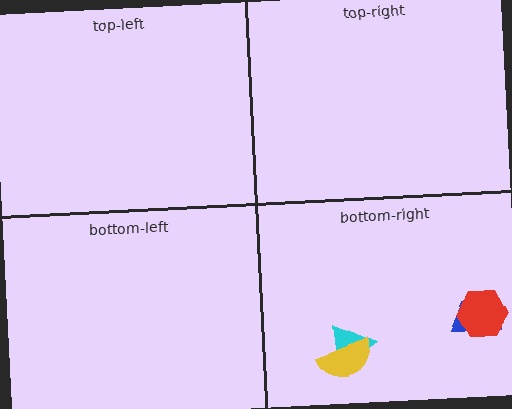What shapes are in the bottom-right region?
The cyan triangle, the blue trapezoid, the red hexagon, the yellow semicircle.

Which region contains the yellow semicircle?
The bottom-right region.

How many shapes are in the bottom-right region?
4.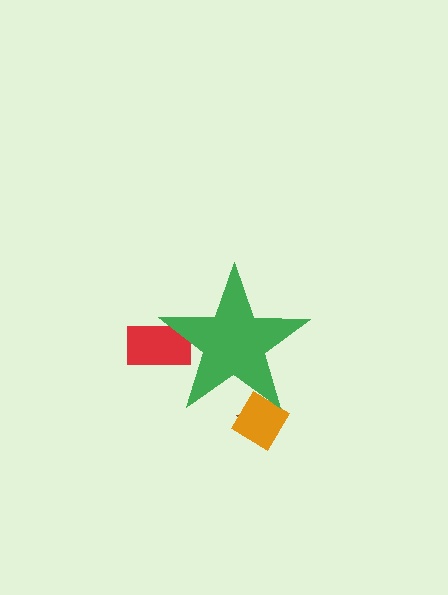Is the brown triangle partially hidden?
Yes, the brown triangle is partially hidden behind the green star.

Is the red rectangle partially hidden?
Yes, the red rectangle is partially hidden behind the green star.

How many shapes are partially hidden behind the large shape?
3 shapes are partially hidden.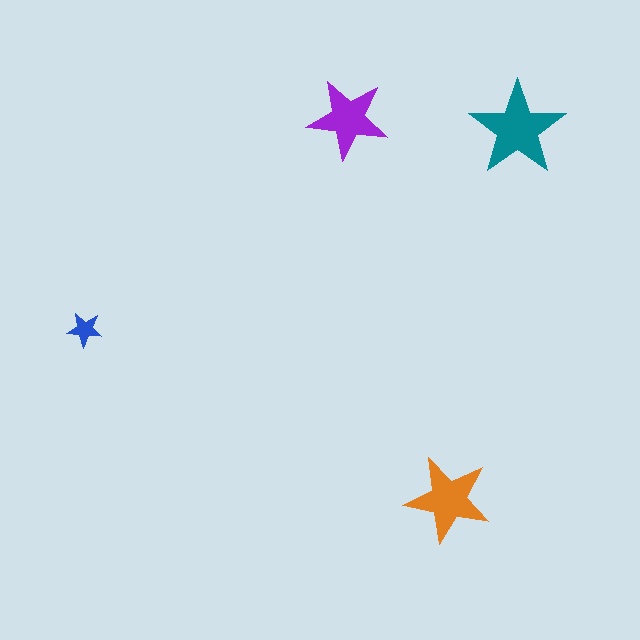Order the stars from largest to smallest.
the teal one, the orange one, the purple one, the blue one.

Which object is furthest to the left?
The blue star is leftmost.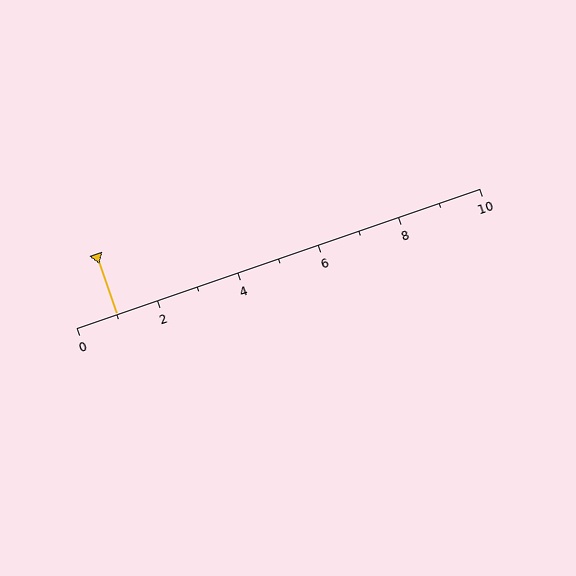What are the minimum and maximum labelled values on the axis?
The axis runs from 0 to 10.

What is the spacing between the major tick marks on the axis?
The major ticks are spaced 2 apart.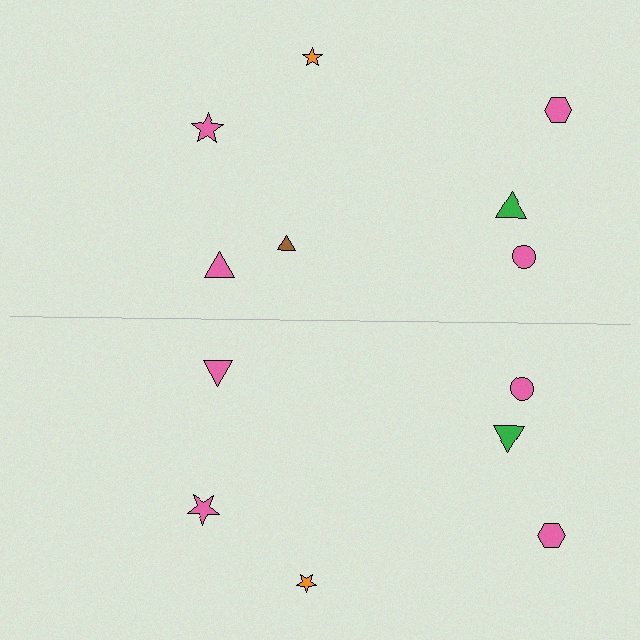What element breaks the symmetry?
A brown triangle is missing from the bottom side.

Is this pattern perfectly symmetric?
No, the pattern is not perfectly symmetric. A brown triangle is missing from the bottom side.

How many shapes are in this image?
There are 13 shapes in this image.